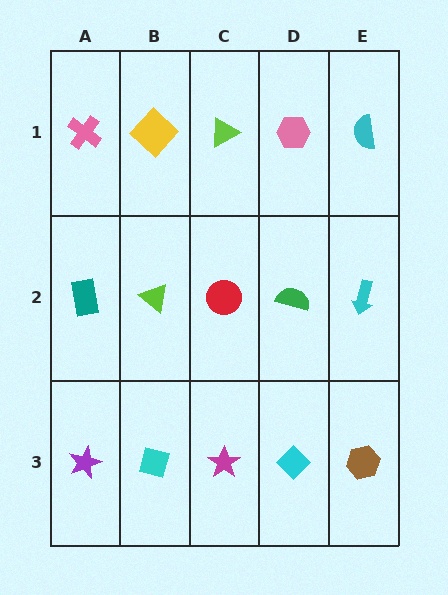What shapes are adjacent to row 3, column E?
A cyan arrow (row 2, column E), a cyan diamond (row 3, column D).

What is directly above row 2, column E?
A cyan semicircle.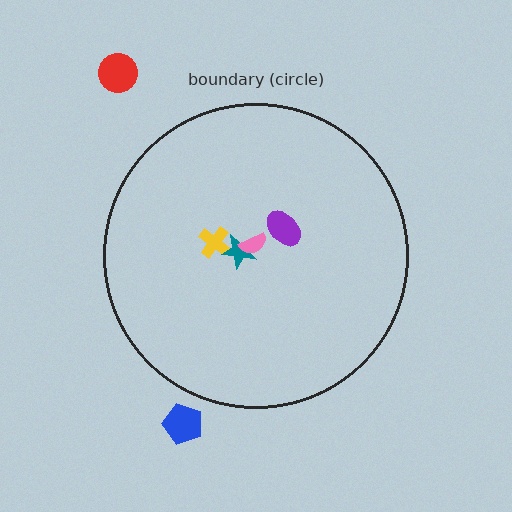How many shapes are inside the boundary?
4 inside, 2 outside.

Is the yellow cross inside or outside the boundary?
Inside.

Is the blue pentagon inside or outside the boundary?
Outside.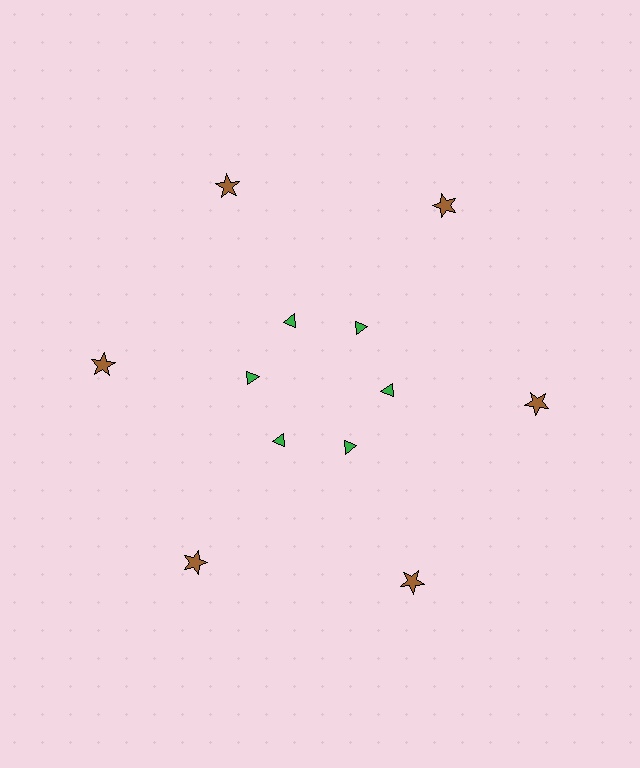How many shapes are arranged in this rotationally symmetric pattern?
There are 12 shapes, arranged in 6 groups of 2.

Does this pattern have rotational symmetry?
Yes, this pattern has 6-fold rotational symmetry. It looks the same after rotating 60 degrees around the center.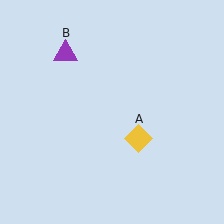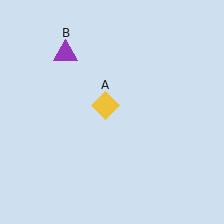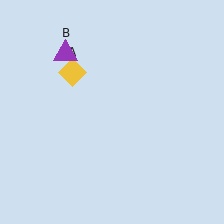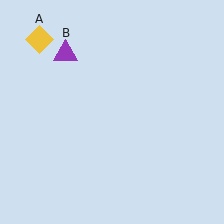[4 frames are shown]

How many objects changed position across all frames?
1 object changed position: yellow diamond (object A).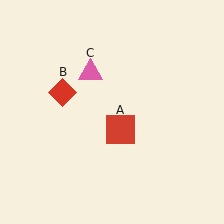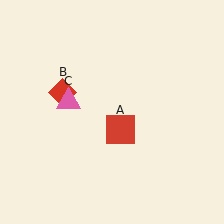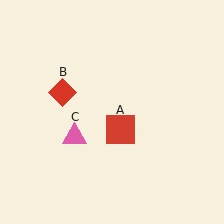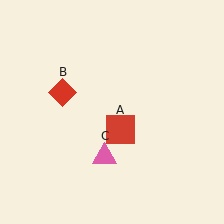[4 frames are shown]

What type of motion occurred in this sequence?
The pink triangle (object C) rotated counterclockwise around the center of the scene.